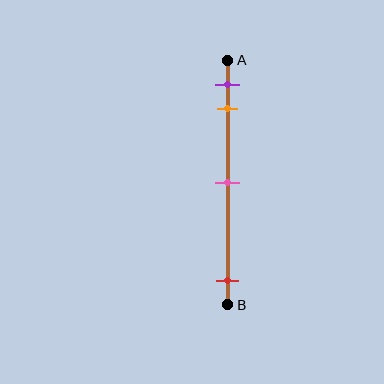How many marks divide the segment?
There are 4 marks dividing the segment.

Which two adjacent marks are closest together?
The purple and orange marks are the closest adjacent pair.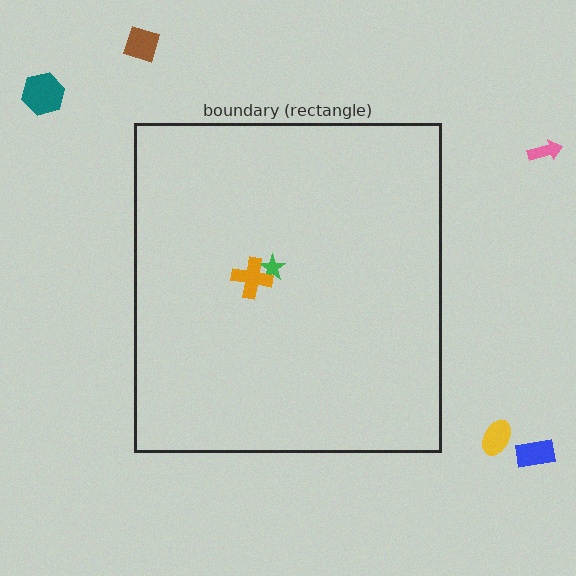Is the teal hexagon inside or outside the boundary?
Outside.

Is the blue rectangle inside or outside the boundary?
Outside.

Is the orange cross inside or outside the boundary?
Inside.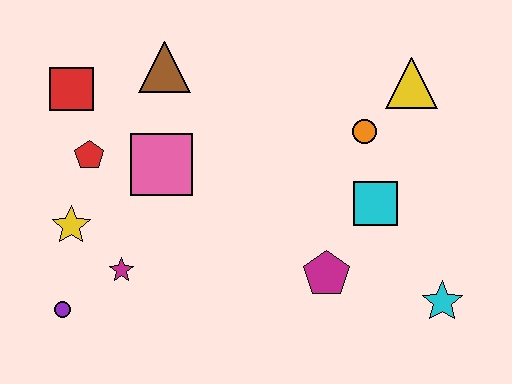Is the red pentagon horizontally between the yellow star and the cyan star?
Yes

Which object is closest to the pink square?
The red pentagon is closest to the pink square.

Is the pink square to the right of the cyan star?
No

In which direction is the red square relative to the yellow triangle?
The red square is to the left of the yellow triangle.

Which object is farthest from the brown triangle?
The cyan star is farthest from the brown triangle.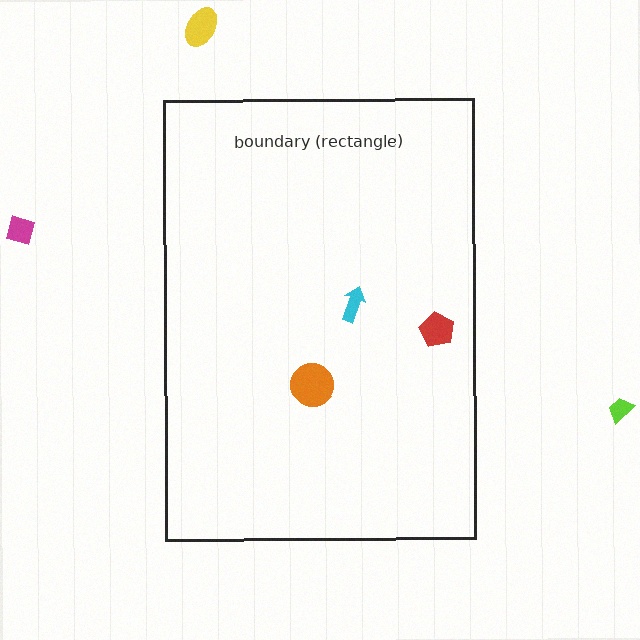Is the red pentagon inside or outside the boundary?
Inside.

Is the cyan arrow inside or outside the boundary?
Inside.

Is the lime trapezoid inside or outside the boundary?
Outside.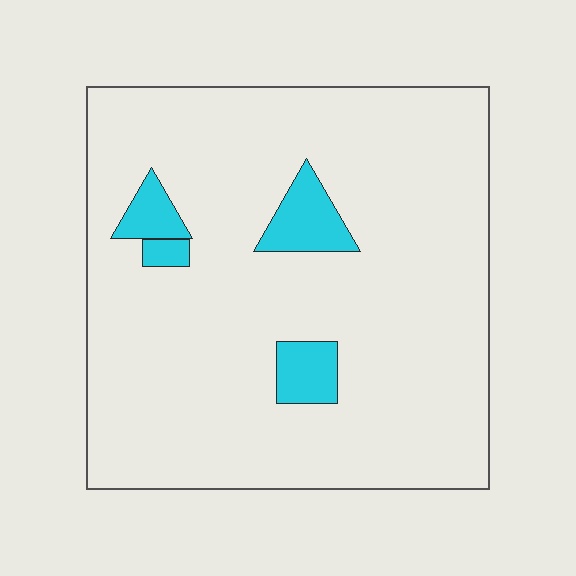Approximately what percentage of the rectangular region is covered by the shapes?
Approximately 10%.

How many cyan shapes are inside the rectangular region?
4.